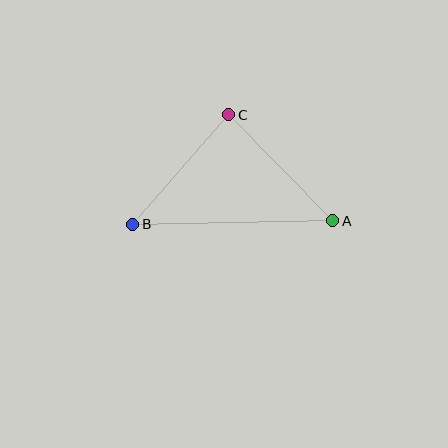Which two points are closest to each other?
Points B and C are closest to each other.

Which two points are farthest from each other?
Points A and B are farthest from each other.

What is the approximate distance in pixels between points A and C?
The distance between A and C is approximately 149 pixels.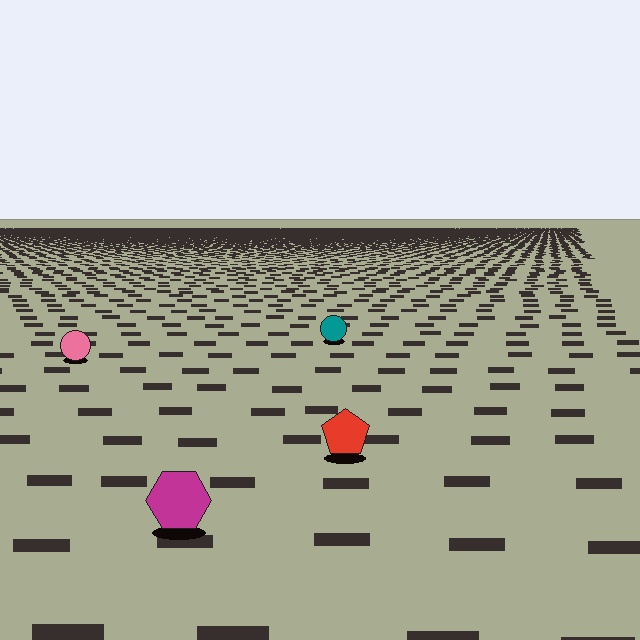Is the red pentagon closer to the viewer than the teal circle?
Yes. The red pentagon is closer — you can tell from the texture gradient: the ground texture is coarser near it.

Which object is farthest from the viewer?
The teal circle is farthest from the viewer. It appears smaller and the ground texture around it is denser.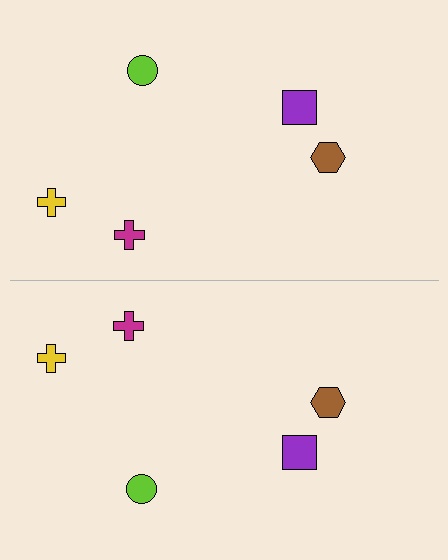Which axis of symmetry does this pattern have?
The pattern has a horizontal axis of symmetry running through the center of the image.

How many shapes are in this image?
There are 10 shapes in this image.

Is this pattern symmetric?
Yes, this pattern has bilateral (reflection) symmetry.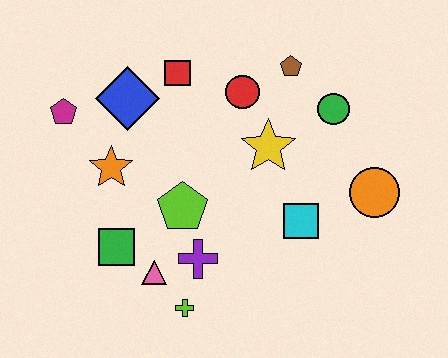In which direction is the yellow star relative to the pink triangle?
The yellow star is above the pink triangle.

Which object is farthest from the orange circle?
The magenta pentagon is farthest from the orange circle.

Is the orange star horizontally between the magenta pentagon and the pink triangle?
Yes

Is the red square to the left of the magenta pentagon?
No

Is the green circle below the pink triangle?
No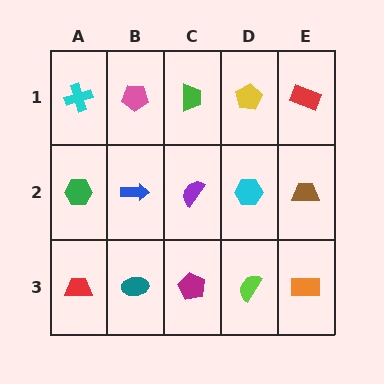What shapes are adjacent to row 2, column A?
A cyan cross (row 1, column A), a red trapezoid (row 3, column A), a blue arrow (row 2, column B).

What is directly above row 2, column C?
A green trapezoid.